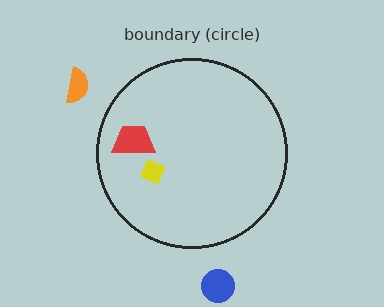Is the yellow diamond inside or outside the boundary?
Inside.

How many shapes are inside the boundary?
2 inside, 2 outside.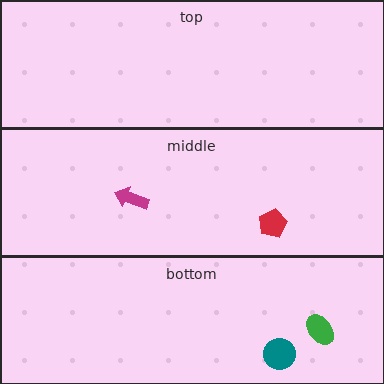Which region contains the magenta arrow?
The middle region.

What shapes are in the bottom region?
The green ellipse, the teal circle.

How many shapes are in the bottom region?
2.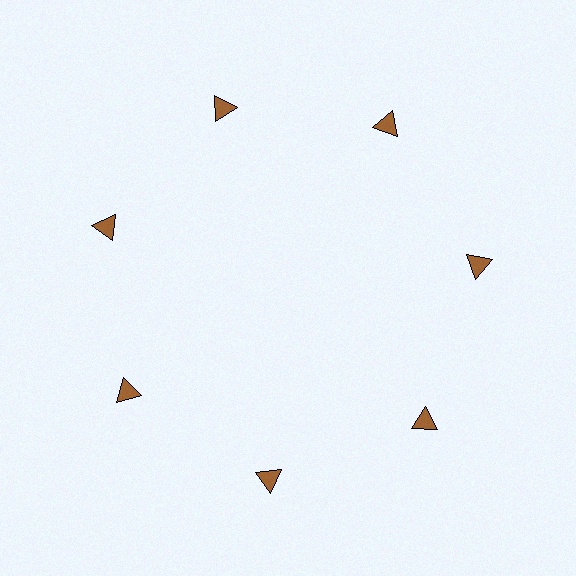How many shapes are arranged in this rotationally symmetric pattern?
There are 7 shapes, arranged in 7 groups of 1.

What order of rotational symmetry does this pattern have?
This pattern has 7-fold rotational symmetry.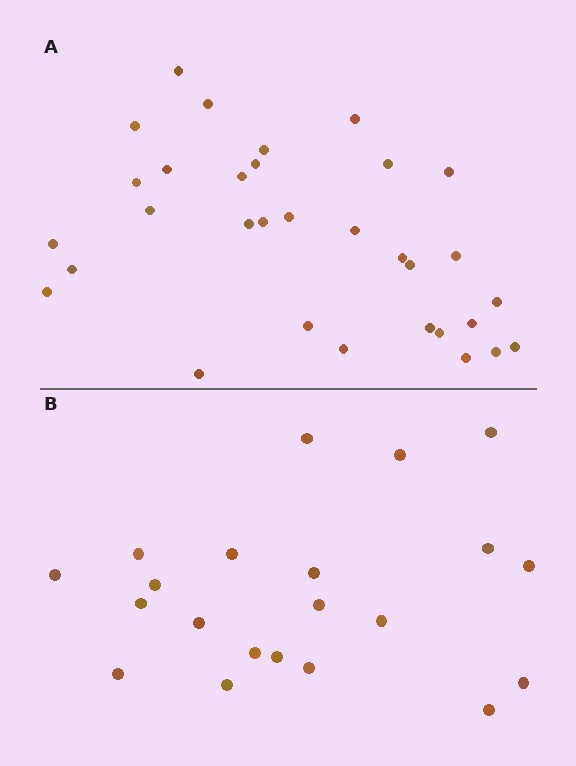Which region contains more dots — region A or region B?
Region A (the top region) has more dots.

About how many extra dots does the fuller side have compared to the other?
Region A has roughly 12 or so more dots than region B.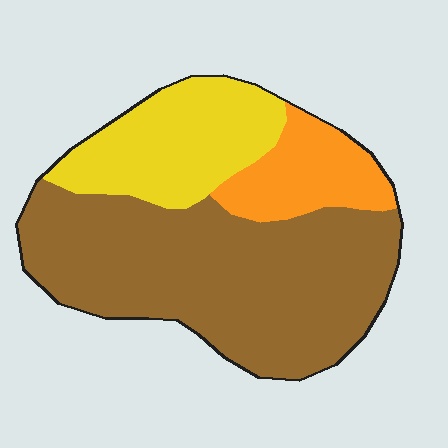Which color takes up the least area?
Orange, at roughly 15%.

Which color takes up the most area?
Brown, at roughly 60%.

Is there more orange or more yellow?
Yellow.